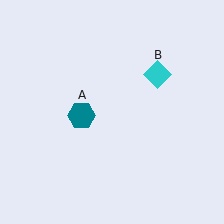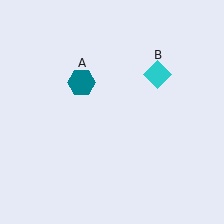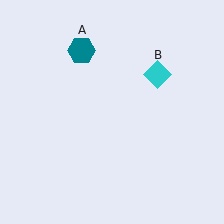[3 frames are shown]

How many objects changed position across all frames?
1 object changed position: teal hexagon (object A).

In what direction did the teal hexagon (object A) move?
The teal hexagon (object A) moved up.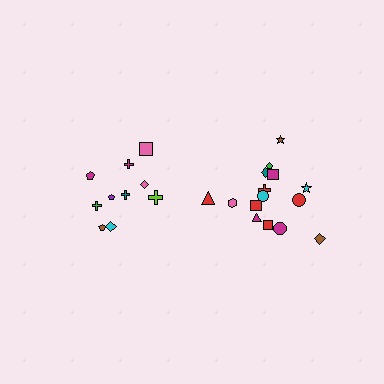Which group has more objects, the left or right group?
The right group.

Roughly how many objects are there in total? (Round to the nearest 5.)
Roughly 25 objects in total.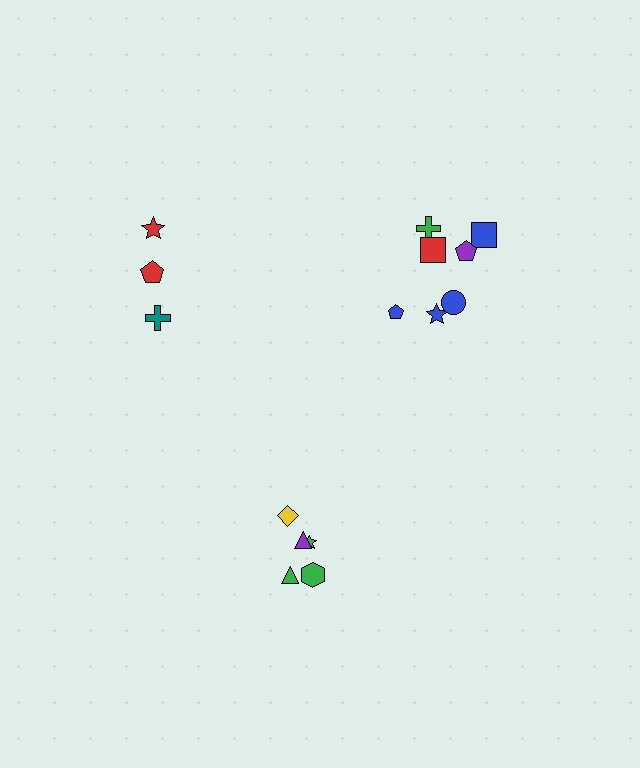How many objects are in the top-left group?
There are 3 objects.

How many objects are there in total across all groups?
There are 15 objects.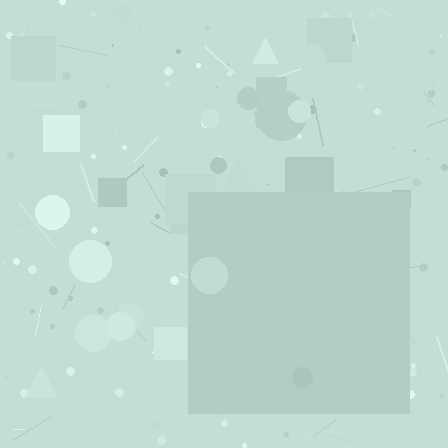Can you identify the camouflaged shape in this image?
The camouflaged shape is a square.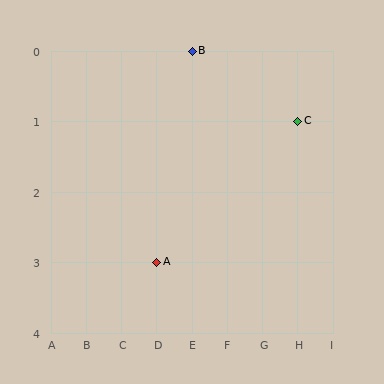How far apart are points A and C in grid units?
Points A and C are 4 columns and 2 rows apart (about 4.5 grid units diagonally).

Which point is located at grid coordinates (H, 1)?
Point C is at (H, 1).